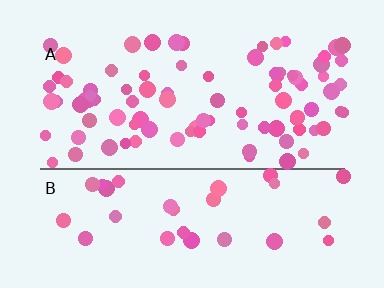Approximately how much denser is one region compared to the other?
Approximately 2.3× — region A over region B.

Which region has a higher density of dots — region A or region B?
A (the top).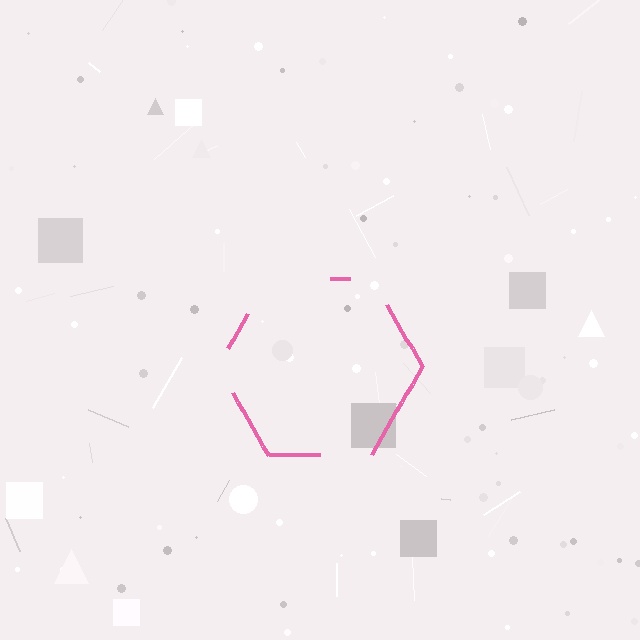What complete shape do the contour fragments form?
The contour fragments form a hexagon.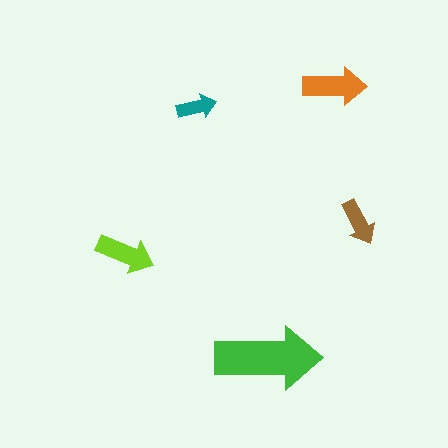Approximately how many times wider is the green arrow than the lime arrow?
About 2 times wider.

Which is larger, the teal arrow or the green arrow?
The green one.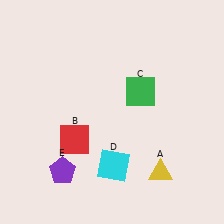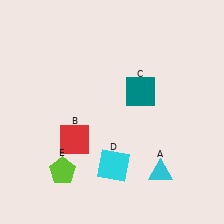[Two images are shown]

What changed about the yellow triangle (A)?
In Image 1, A is yellow. In Image 2, it changed to cyan.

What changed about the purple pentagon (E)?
In Image 1, E is purple. In Image 2, it changed to lime.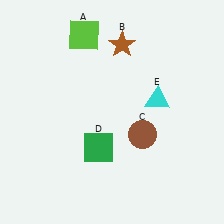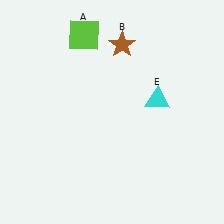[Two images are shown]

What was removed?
The green square (D), the brown circle (C) were removed in Image 2.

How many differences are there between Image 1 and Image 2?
There are 2 differences between the two images.